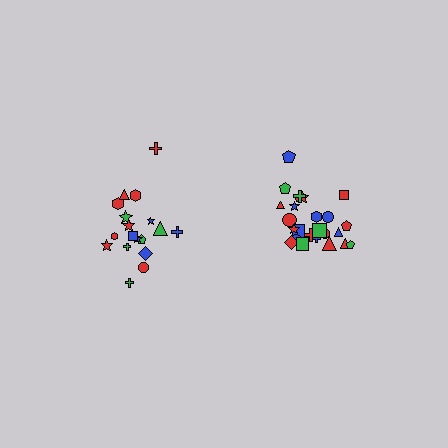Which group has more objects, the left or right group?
The right group.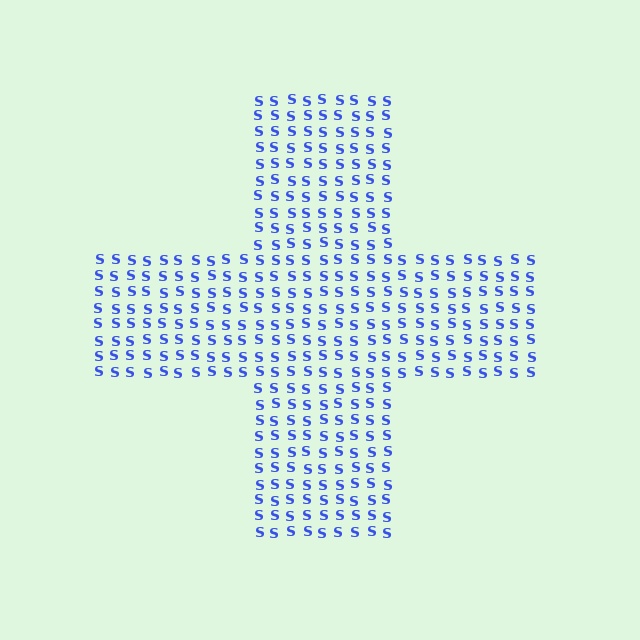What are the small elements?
The small elements are letter S's.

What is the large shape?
The large shape is a cross.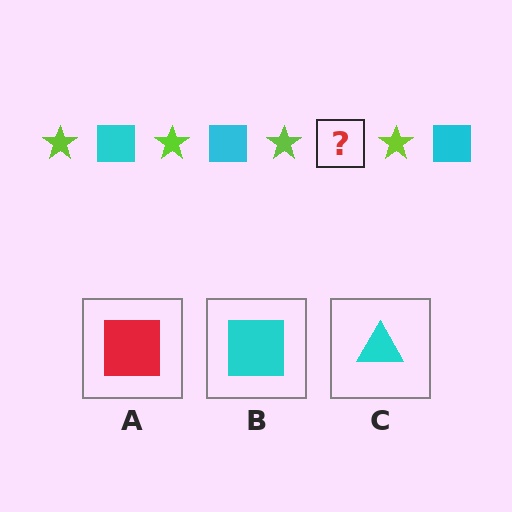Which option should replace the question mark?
Option B.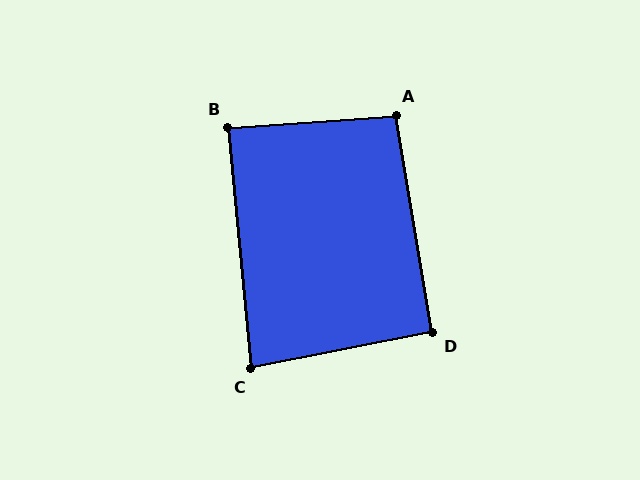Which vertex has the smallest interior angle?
C, at approximately 84 degrees.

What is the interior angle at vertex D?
Approximately 92 degrees (approximately right).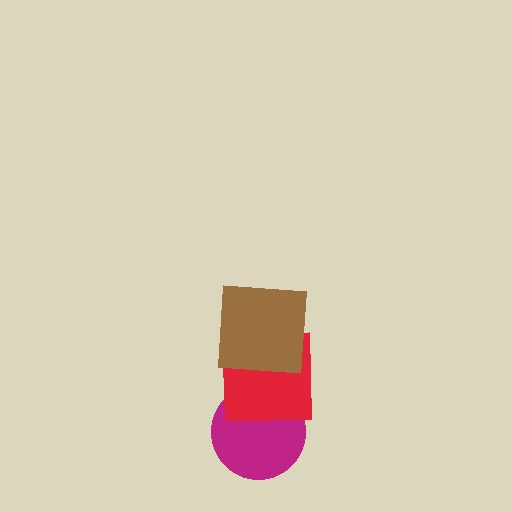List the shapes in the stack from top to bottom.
From top to bottom: the brown square, the red square, the magenta circle.